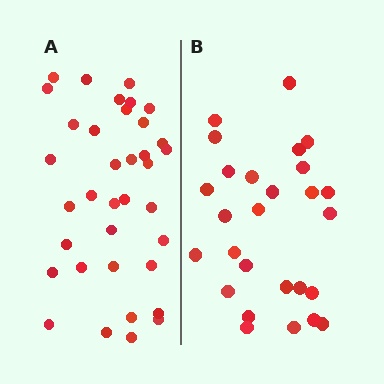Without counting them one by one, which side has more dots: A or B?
Region A (the left region) has more dots.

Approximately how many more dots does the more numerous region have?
Region A has roughly 8 or so more dots than region B.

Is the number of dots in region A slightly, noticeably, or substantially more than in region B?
Region A has noticeably more, but not dramatically so. The ratio is roughly 1.3 to 1.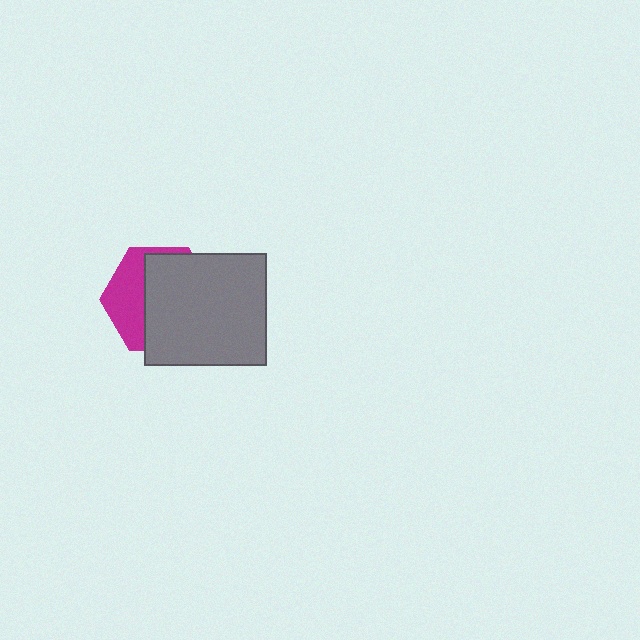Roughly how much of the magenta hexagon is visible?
A small part of it is visible (roughly 36%).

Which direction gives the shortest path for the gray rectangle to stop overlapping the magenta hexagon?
Moving right gives the shortest separation.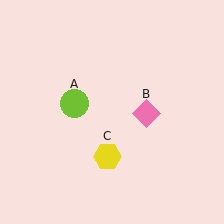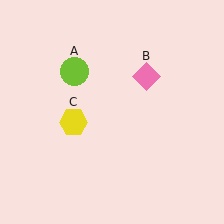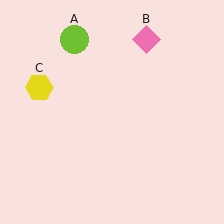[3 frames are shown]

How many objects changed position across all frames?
3 objects changed position: lime circle (object A), pink diamond (object B), yellow hexagon (object C).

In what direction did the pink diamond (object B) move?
The pink diamond (object B) moved up.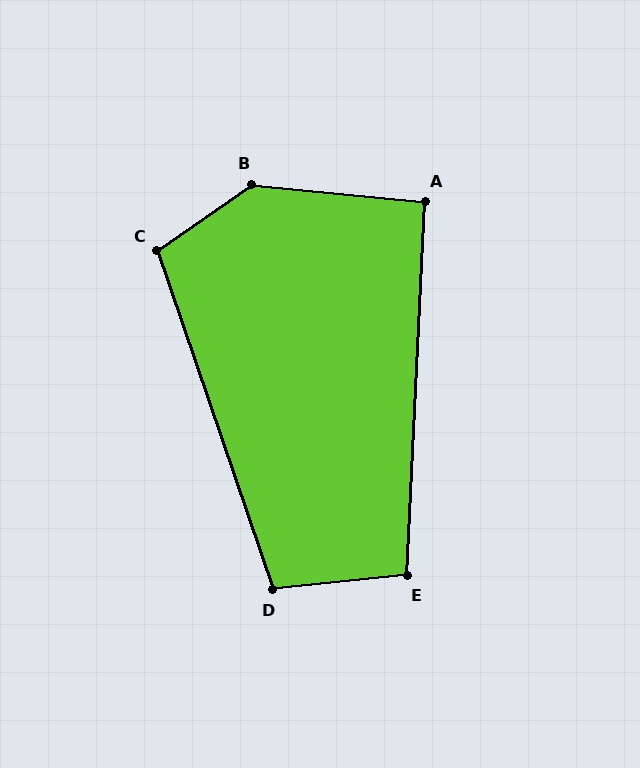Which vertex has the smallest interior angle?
A, at approximately 93 degrees.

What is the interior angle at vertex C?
Approximately 106 degrees (obtuse).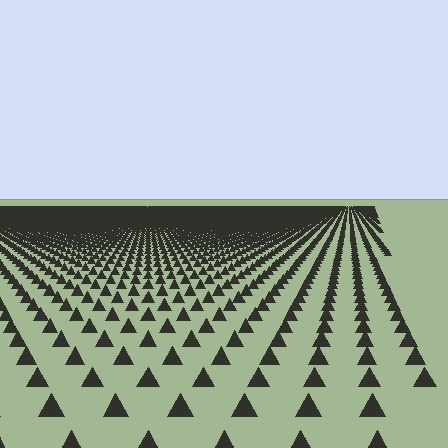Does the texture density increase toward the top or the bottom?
Density increases toward the top.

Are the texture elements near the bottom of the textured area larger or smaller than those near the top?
Larger. Near the bottom, elements are closer to the viewer and appear at a bigger on-screen size.